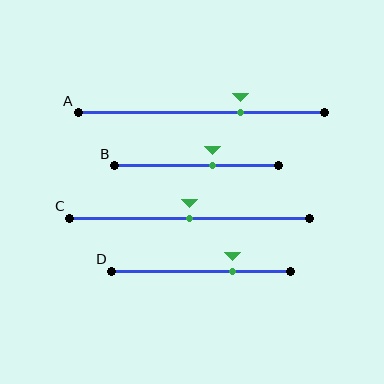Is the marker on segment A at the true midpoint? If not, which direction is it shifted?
No, the marker on segment A is shifted to the right by about 16% of the segment length.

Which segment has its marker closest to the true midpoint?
Segment C has its marker closest to the true midpoint.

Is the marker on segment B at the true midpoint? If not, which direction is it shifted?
No, the marker on segment B is shifted to the right by about 10% of the segment length.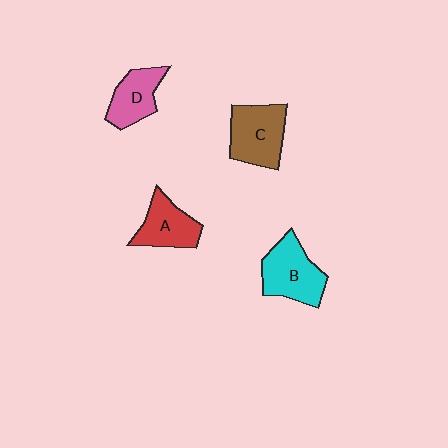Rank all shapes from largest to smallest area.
From largest to smallest: B (cyan), C (brown), A (red), D (pink).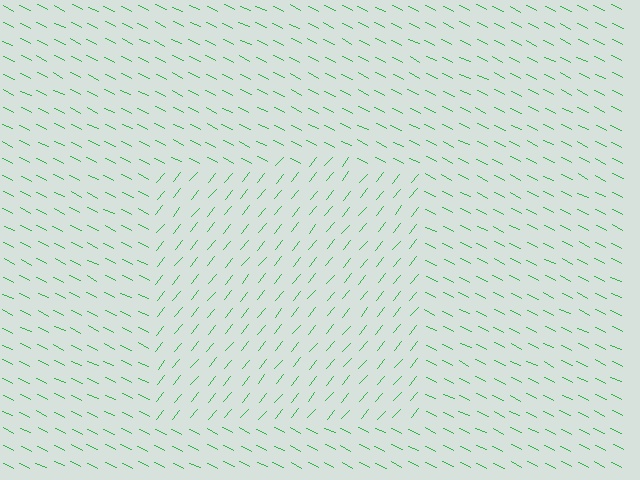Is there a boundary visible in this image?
Yes, there is a texture boundary formed by a change in line orientation.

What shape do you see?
I see a rectangle.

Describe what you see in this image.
The image is filled with small green line segments. A rectangle region in the image has lines oriented differently from the surrounding lines, creating a visible texture boundary.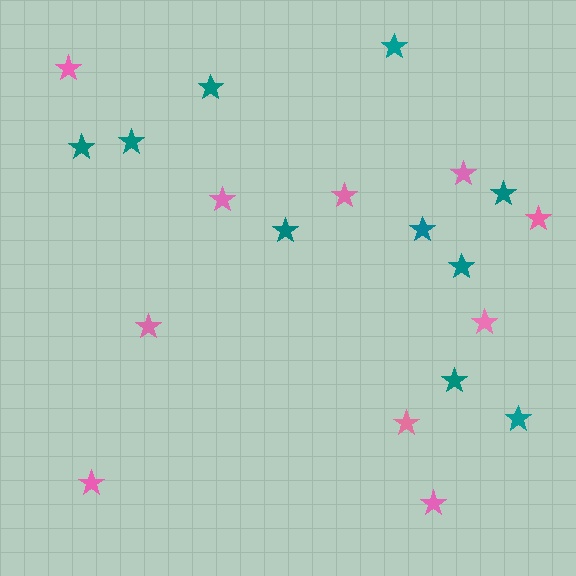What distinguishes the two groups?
There are 2 groups: one group of teal stars (10) and one group of pink stars (10).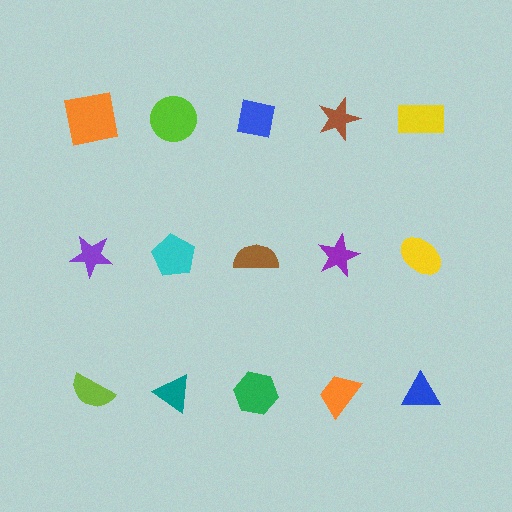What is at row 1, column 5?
A yellow rectangle.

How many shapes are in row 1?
5 shapes.